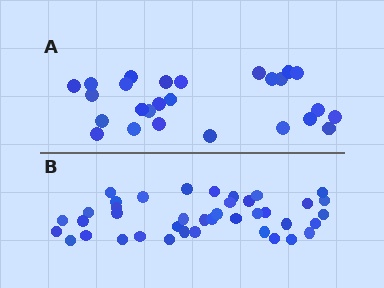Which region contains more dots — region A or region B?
Region B (the bottom region) has more dots.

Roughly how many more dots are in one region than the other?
Region B has approximately 15 more dots than region A.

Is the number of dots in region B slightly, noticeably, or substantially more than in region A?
Region B has substantially more. The ratio is roughly 1.5 to 1.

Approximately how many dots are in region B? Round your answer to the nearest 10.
About 40 dots.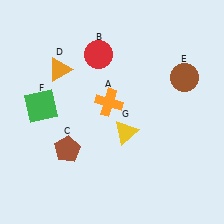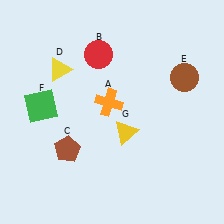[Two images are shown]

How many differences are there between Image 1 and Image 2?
There is 1 difference between the two images.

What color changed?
The triangle (D) changed from orange in Image 1 to yellow in Image 2.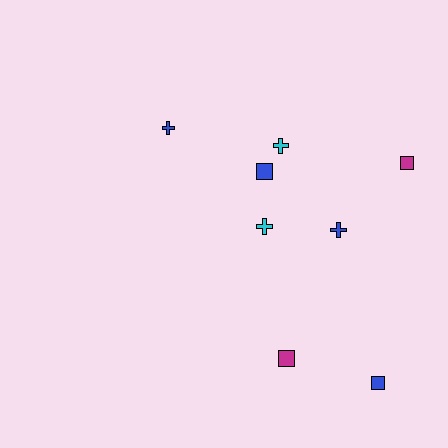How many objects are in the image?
There are 8 objects.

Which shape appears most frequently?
Cross, with 4 objects.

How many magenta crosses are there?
There are no magenta crosses.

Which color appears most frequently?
Blue, with 4 objects.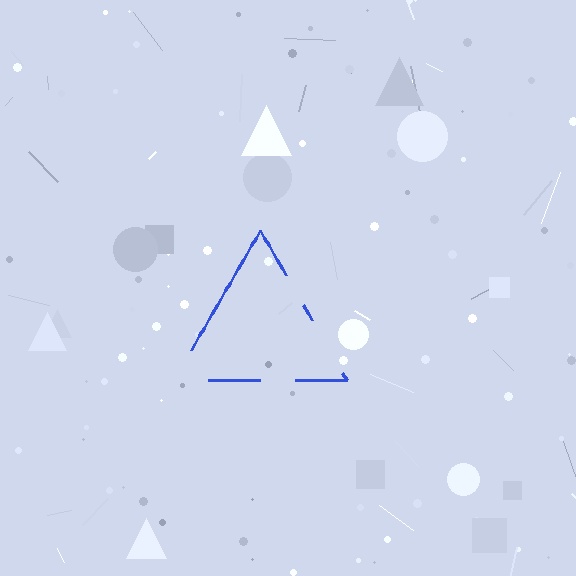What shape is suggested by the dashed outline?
The dashed outline suggests a triangle.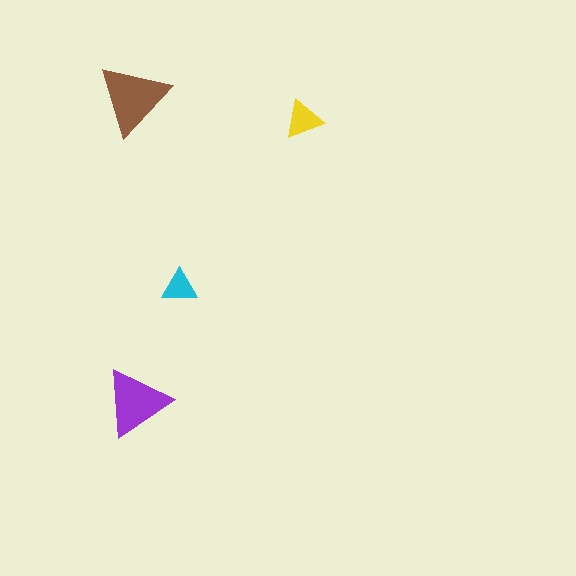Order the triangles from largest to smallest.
the brown one, the purple one, the yellow one, the cyan one.